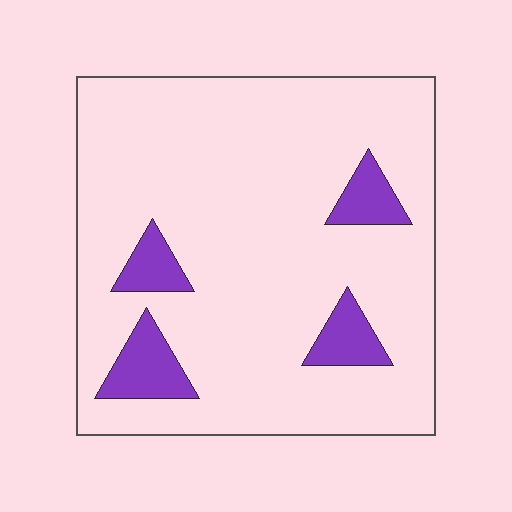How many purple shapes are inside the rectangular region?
4.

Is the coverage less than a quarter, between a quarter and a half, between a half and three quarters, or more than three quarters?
Less than a quarter.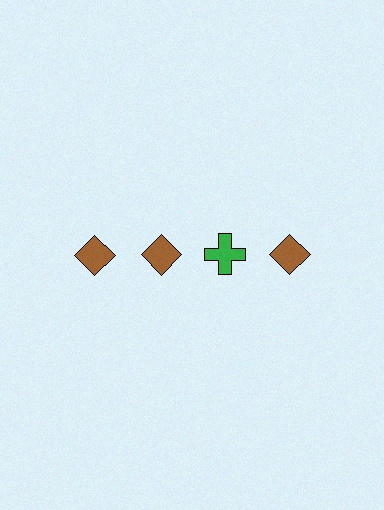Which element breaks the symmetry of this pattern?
The green cross in the top row, center column breaks the symmetry. All other shapes are brown diamonds.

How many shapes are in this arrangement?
There are 4 shapes arranged in a grid pattern.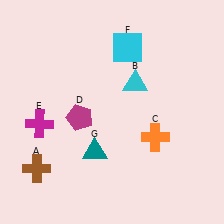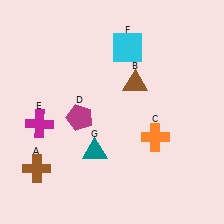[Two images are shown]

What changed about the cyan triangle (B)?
In Image 1, B is cyan. In Image 2, it changed to brown.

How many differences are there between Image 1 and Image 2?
There is 1 difference between the two images.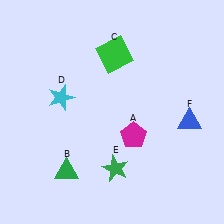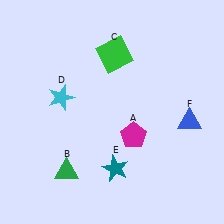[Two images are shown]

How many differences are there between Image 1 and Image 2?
There is 1 difference between the two images.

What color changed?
The star (E) changed from green in Image 1 to teal in Image 2.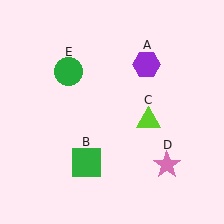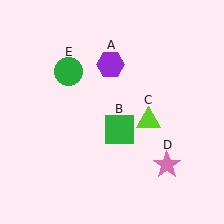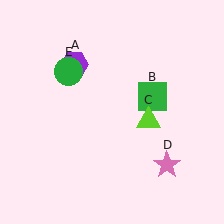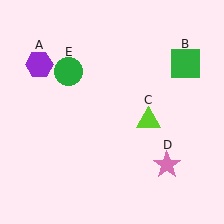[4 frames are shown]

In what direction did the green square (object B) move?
The green square (object B) moved up and to the right.